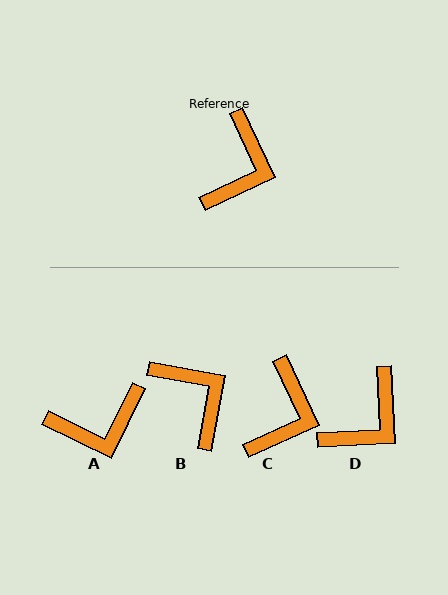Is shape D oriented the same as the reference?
No, it is off by about 22 degrees.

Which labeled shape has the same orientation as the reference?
C.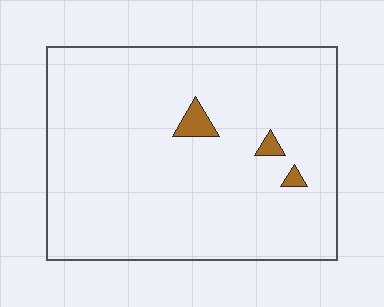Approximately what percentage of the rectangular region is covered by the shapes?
Approximately 5%.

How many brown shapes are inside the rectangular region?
3.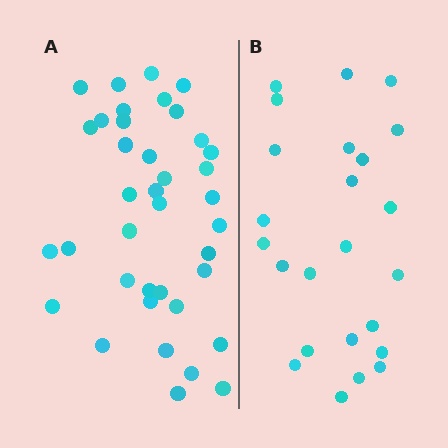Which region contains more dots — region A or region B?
Region A (the left region) has more dots.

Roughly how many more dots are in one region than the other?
Region A has approximately 15 more dots than region B.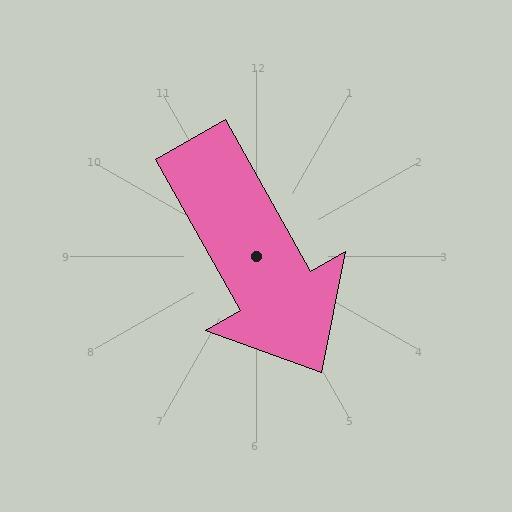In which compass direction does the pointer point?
Southeast.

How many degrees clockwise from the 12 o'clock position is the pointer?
Approximately 151 degrees.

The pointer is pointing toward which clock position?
Roughly 5 o'clock.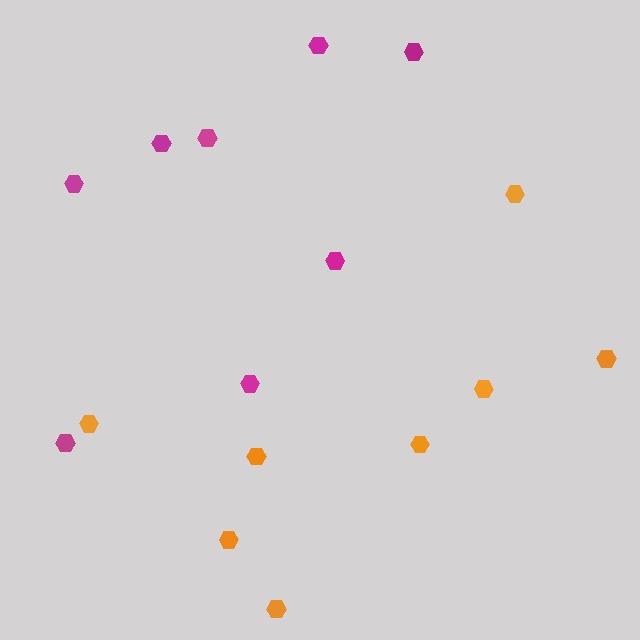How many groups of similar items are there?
There are 2 groups: one group of orange hexagons (8) and one group of magenta hexagons (8).